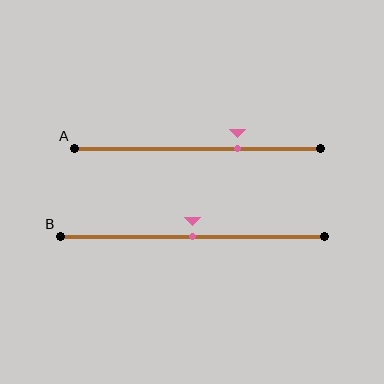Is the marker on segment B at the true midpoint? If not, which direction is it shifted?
Yes, the marker on segment B is at the true midpoint.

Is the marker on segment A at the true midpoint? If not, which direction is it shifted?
No, the marker on segment A is shifted to the right by about 16% of the segment length.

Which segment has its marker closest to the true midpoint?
Segment B has its marker closest to the true midpoint.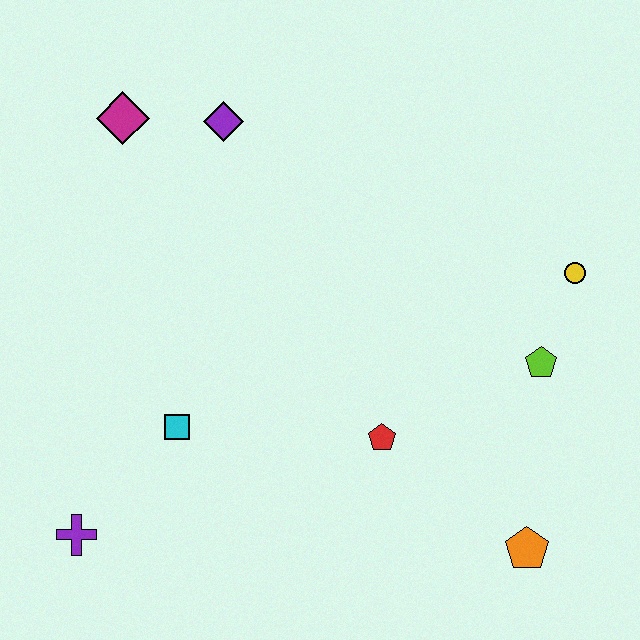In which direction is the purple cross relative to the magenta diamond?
The purple cross is below the magenta diamond.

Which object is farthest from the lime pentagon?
The purple cross is farthest from the lime pentagon.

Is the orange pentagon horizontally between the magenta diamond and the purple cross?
No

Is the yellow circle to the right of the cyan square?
Yes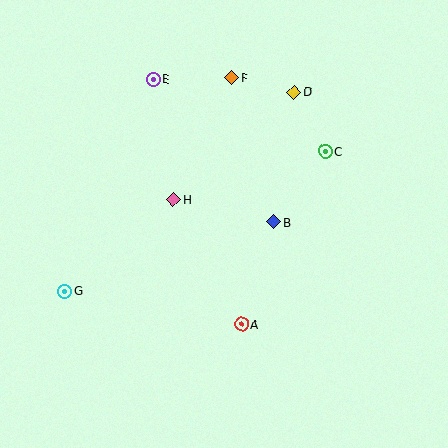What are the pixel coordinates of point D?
Point D is at (294, 92).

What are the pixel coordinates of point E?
Point E is at (153, 80).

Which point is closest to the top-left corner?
Point E is closest to the top-left corner.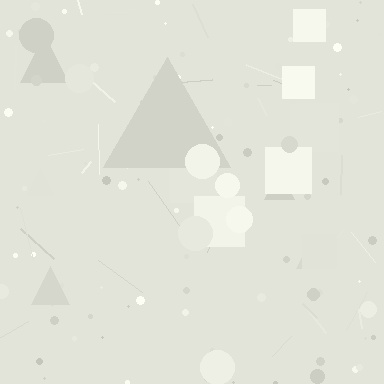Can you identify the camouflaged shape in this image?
The camouflaged shape is a triangle.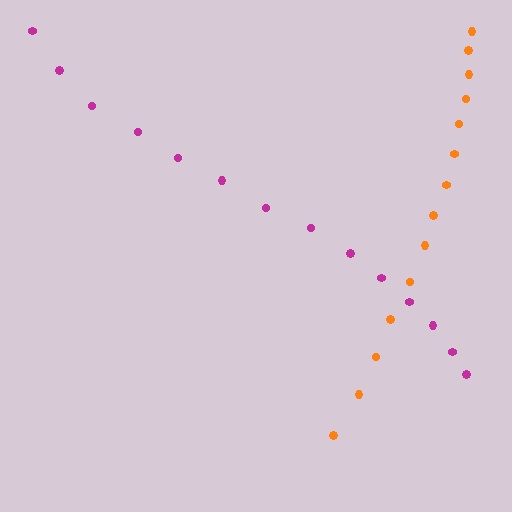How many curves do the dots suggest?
There are 2 distinct paths.